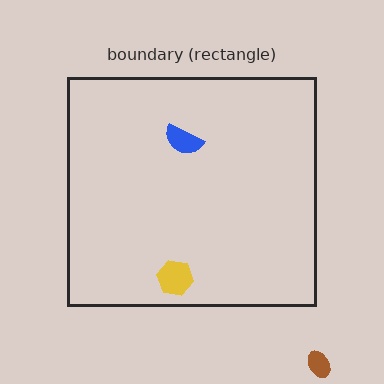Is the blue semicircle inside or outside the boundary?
Inside.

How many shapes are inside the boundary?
2 inside, 1 outside.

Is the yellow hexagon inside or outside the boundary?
Inside.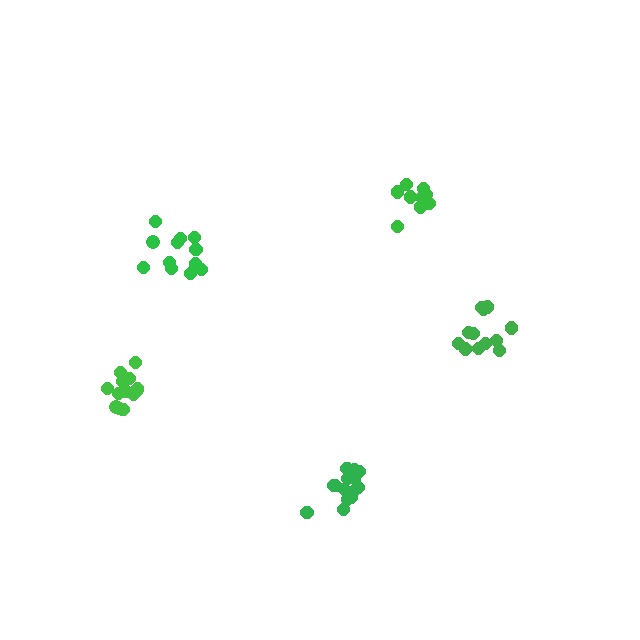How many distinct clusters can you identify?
There are 5 distinct clusters.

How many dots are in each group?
Group 1: 14 dots, Group 2: 13 dots, Group 3: 9 dots, Group 4: 13 dots, Group 5: 15 dots (64 total).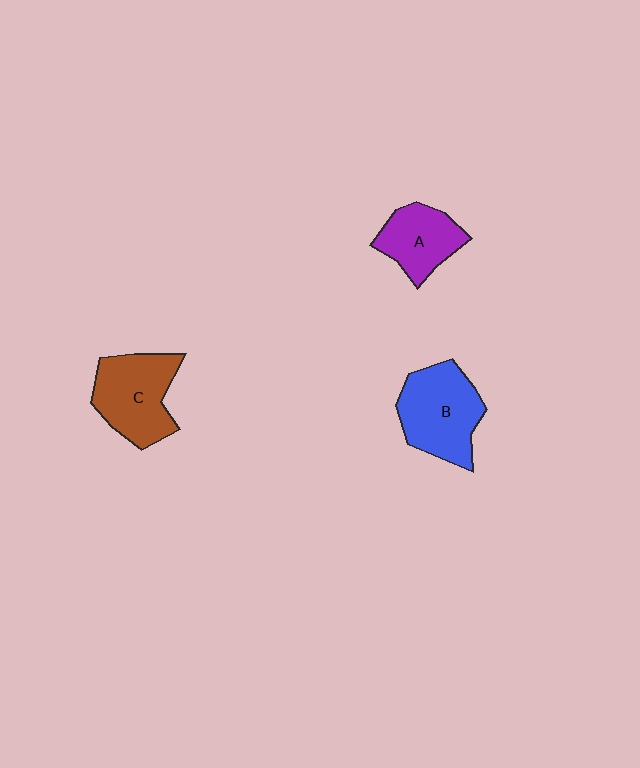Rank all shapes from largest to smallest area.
From largest to smallest: B (blue), C (brown), A (purple).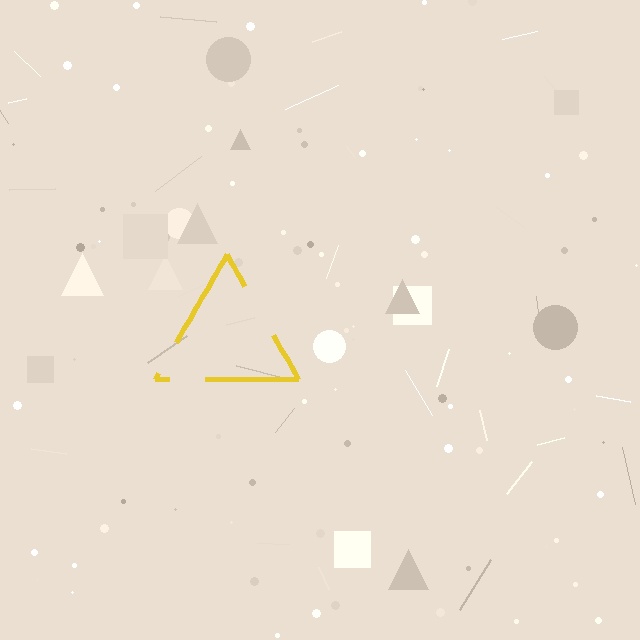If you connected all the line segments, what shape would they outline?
They would outline a triangle.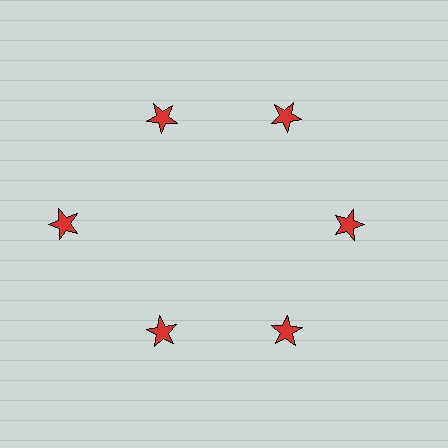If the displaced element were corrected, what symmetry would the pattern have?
It would have 6-fold rotational symmetry — the pattern would map onto itself every 60 degrees.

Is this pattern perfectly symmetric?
No. The 6 red stars are arranged in a ring, but one element near the 9 o'clock position is pushed outward from the center, breaking the 6-fold rotational symmetry.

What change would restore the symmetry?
The symmetry would be restored by moving it inward, back onto the ring so that all 6 stars sit at equal angles and equal distance from the center.